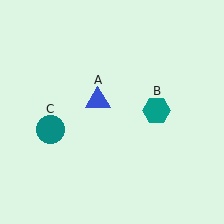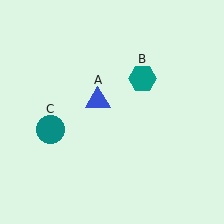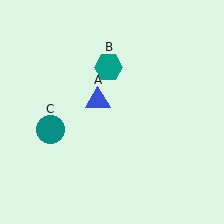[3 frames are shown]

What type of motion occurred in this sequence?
The teal hexagon (object B) rotated counterclockwise around the center of the scene.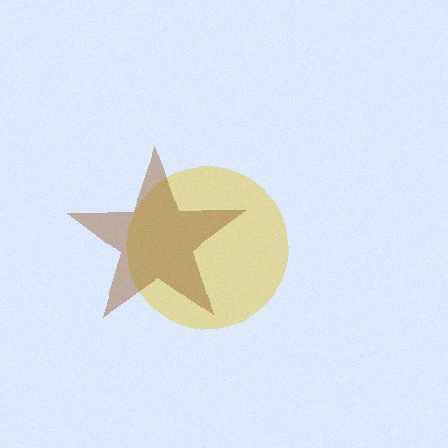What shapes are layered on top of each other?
The layered shapes are: a yellow circle, a brown star.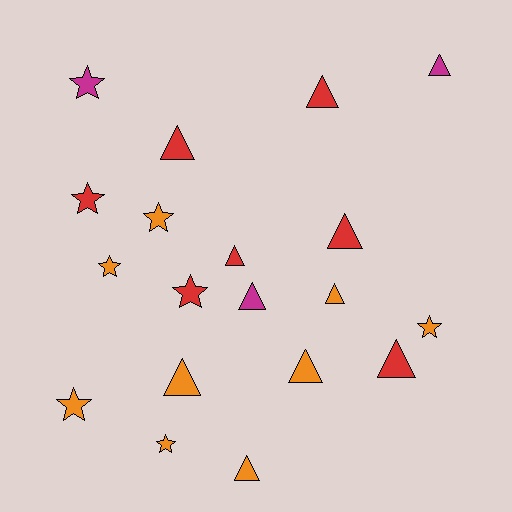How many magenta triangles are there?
There are 2 magenta triangles.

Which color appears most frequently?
Orange, with 9 objects.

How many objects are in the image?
There are 19 objects.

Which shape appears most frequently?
Triangle, with 11 objects.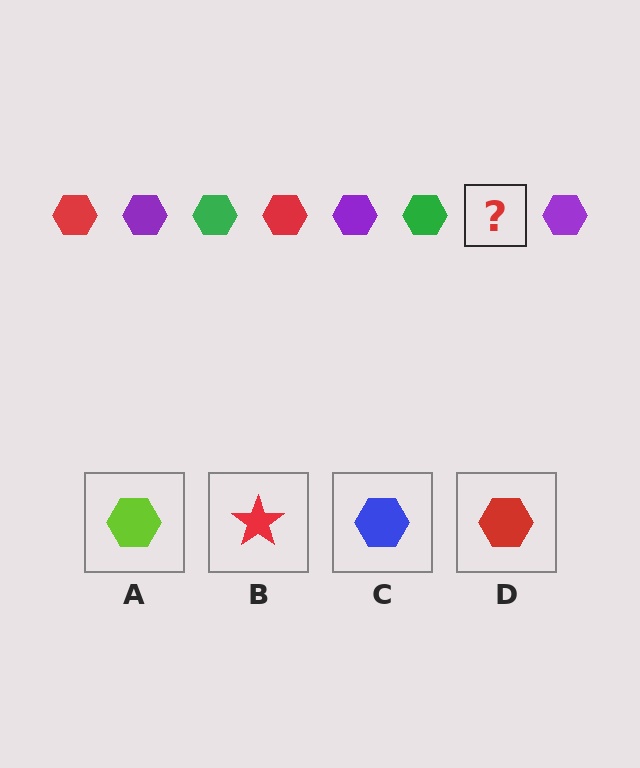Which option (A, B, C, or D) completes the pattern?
D.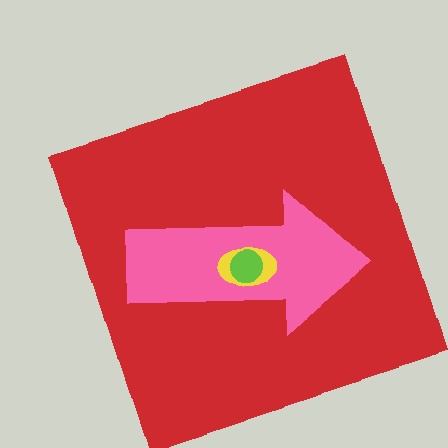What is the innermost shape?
The lime circle.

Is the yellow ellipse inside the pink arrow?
Yes.